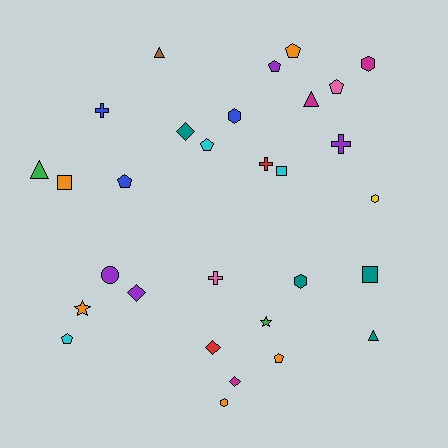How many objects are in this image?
There are 30 objects.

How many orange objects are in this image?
There are 5 orange objects.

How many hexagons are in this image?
There are 5 hexagons.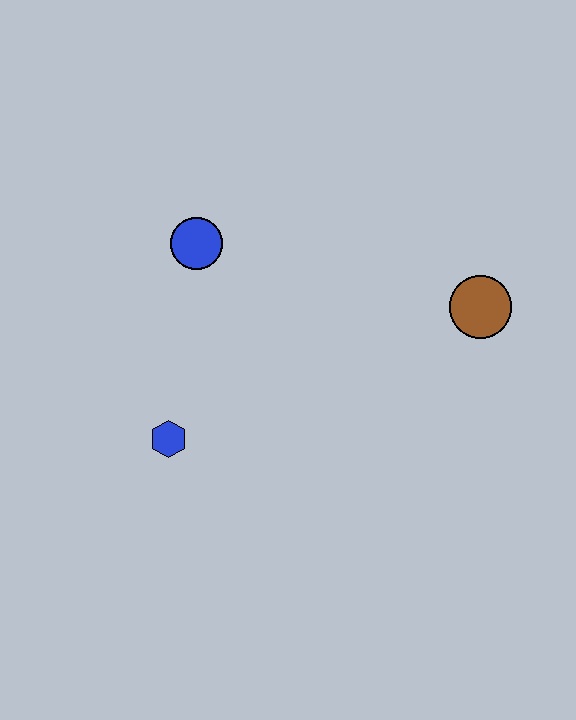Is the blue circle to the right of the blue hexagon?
Yes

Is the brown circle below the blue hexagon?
No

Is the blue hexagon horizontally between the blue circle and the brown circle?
No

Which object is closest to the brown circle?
The blue circle is closest to the brown circle.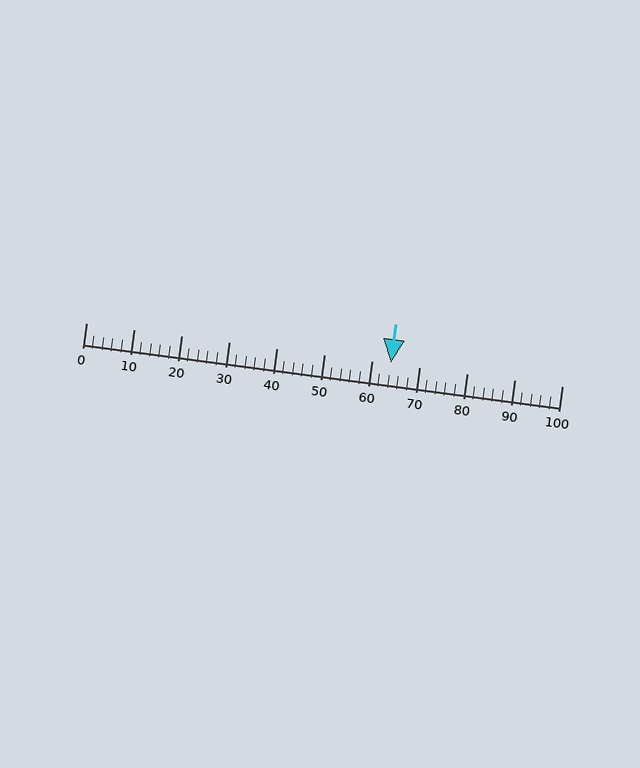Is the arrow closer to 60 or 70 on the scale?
The arrow is closer to 60.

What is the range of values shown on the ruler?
The ruler shows values from 0 to 100.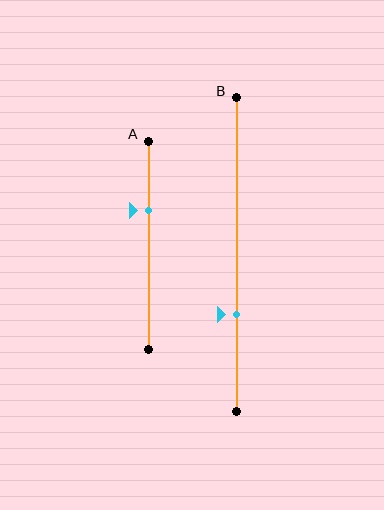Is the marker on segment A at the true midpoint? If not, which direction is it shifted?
No, the marker on segment A is shifted upward by about 17% of the segment length.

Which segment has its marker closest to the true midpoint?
Segment A has its marker closest to the true midpoint.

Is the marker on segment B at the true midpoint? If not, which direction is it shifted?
No, the marker on segment B is shifted downward by about 19% of the segment length.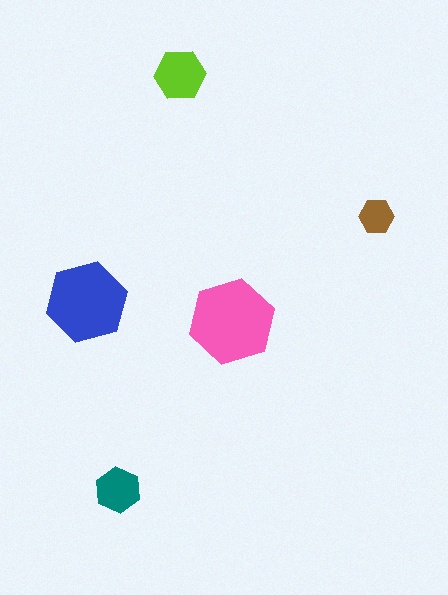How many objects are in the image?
There are 5 objects in the image.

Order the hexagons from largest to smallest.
the pink one, the blue one, the lime one, the teal one, the brown one.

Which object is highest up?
The lime hexagon is topmost.